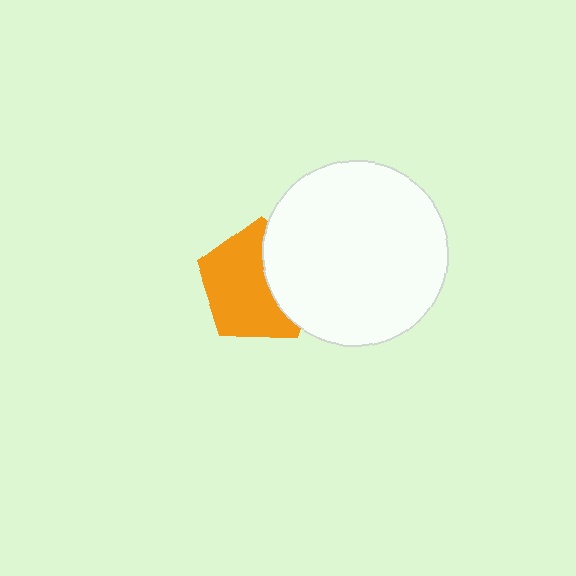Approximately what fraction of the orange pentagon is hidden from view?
Roughly 36% of the orange pentagon is hidden behind the white circle.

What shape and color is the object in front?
The object in front is a white circle.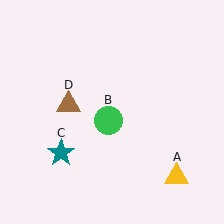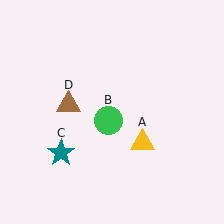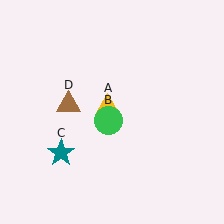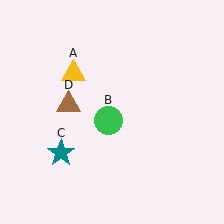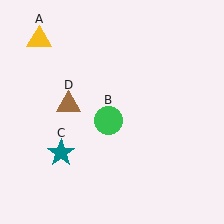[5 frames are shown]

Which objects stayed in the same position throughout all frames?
Green circle (object B) and teal star (object C) and brown triangle (object D) remained stationary.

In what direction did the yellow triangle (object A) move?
The yellow triangle (object A) moved up and to the left.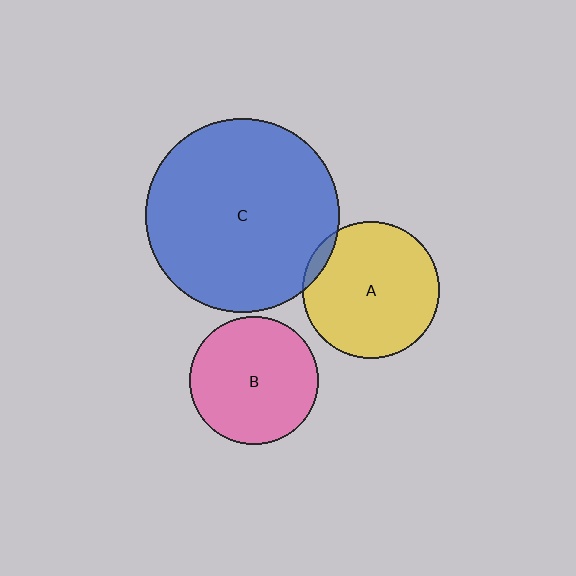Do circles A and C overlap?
Yes.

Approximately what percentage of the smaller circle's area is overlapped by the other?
Approximately 5%.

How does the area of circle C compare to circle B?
Approximately 2.3 times.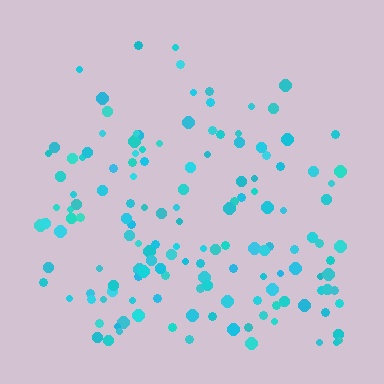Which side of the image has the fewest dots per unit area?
The top.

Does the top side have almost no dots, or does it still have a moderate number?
Still a moderate number, just noticeably fewer than the bottom.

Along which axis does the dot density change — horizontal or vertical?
Vertical.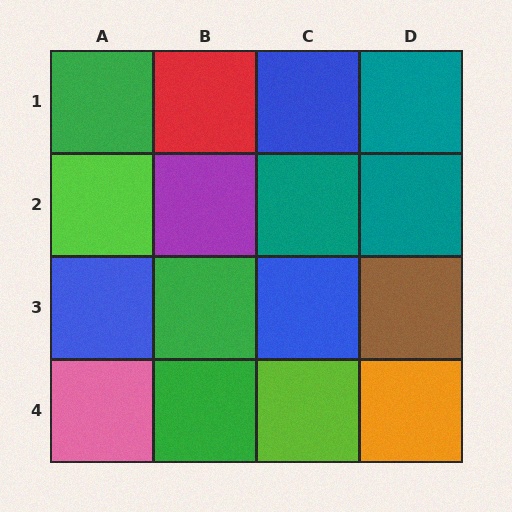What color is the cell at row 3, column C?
Blue.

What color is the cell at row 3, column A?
Blue.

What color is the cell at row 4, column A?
Pink.